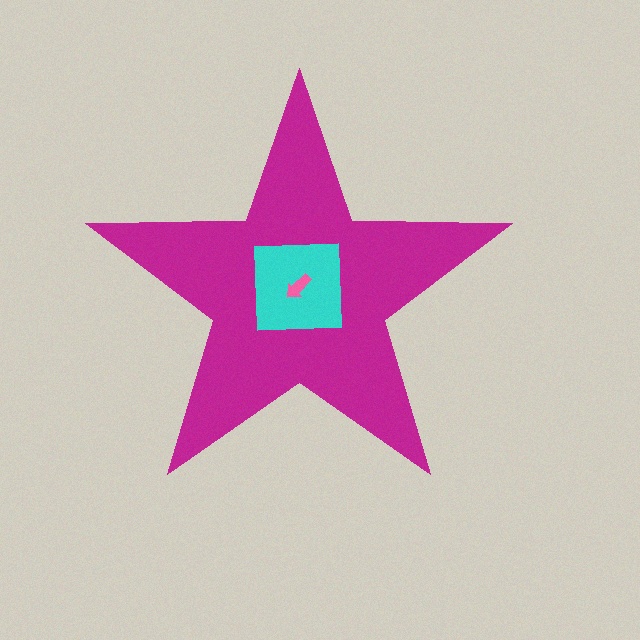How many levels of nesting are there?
3.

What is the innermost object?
The pink arrow.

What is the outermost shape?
The magenta star.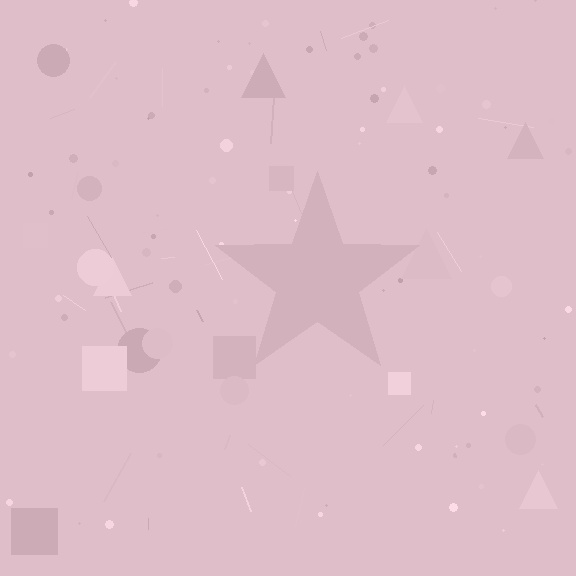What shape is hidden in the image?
A star is hidden in the image.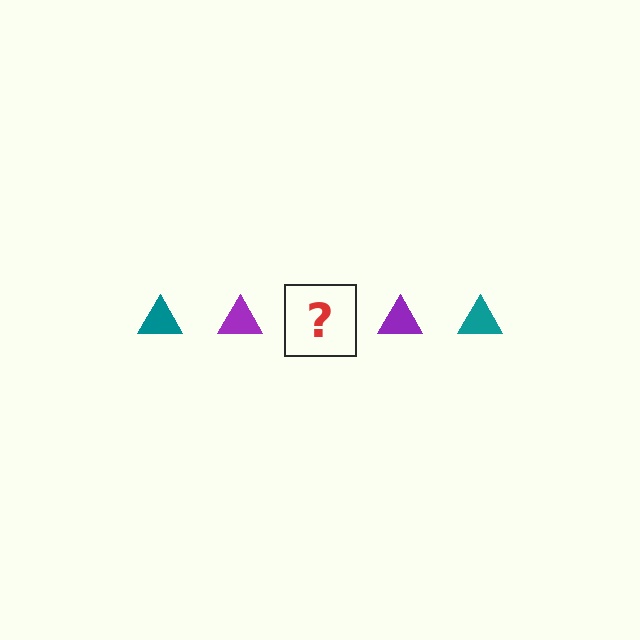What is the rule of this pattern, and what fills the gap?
The rule is that the pattern cycles through teal, purple triangles. The gap should be filled with a teal triangle.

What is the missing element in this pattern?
The missing element is a teal triangle.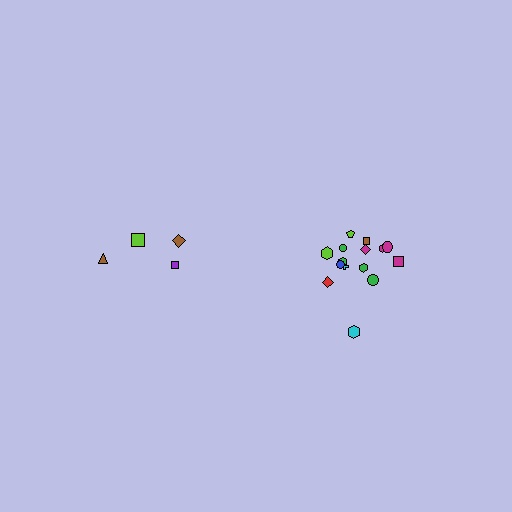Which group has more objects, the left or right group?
The right group.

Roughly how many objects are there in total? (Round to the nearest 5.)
Roughly 20 objects in total.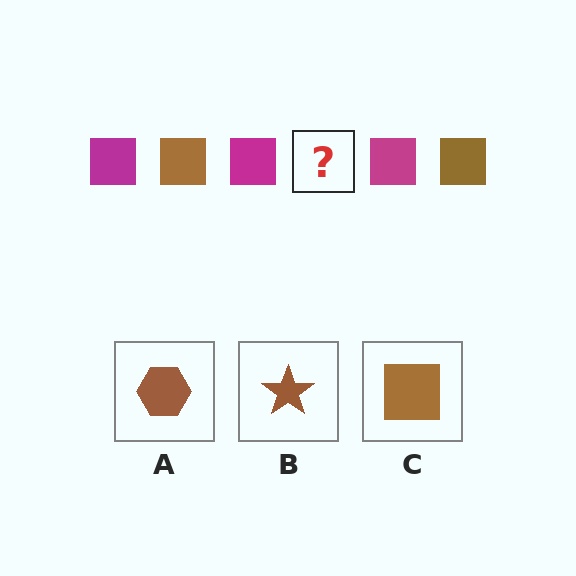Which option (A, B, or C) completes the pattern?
C.